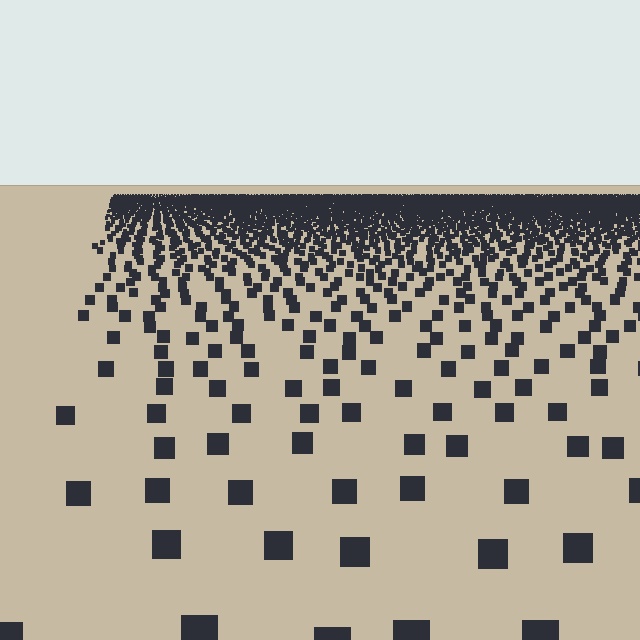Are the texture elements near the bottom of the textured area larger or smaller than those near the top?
Larger. Near the bottom, elements are closer to the viewer and appear at a bigger on-screen size.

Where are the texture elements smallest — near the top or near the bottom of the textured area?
Near the top.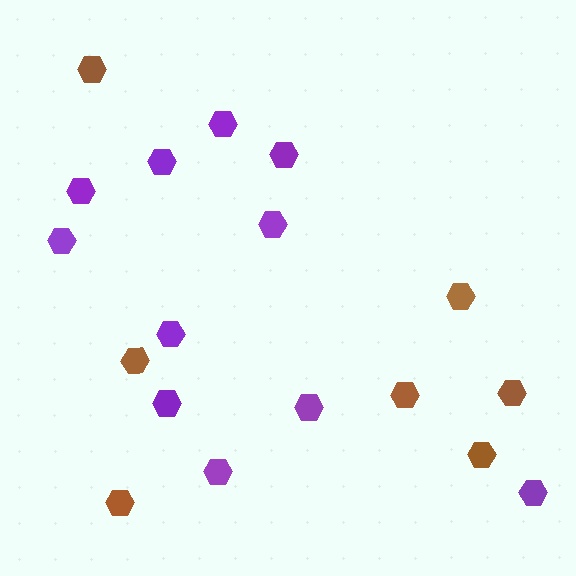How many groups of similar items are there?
There are 2 groups: one group of brown hexagons (7) and one group of purple hexagons (11).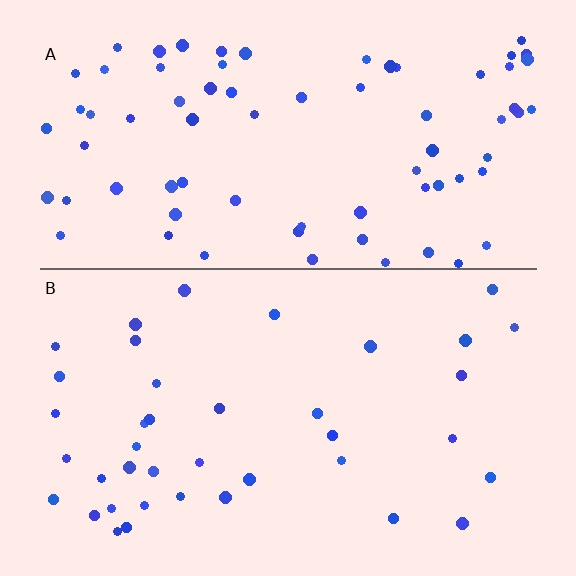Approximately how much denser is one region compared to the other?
Approximately 1.9× — region A over region B.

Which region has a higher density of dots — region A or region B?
A (the top).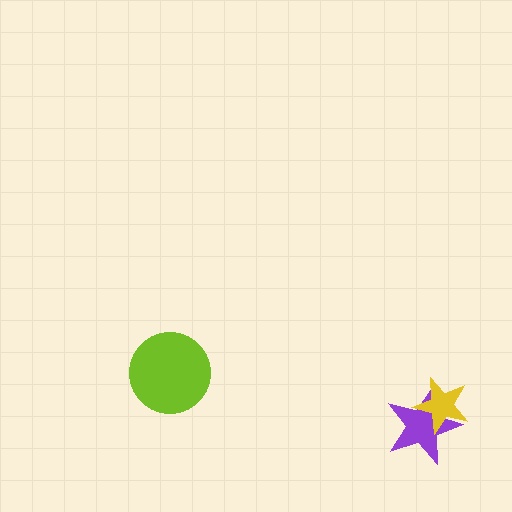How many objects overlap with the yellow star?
1 object overlaps with the yellow star.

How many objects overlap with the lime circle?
0 objects overlap with the lime circle.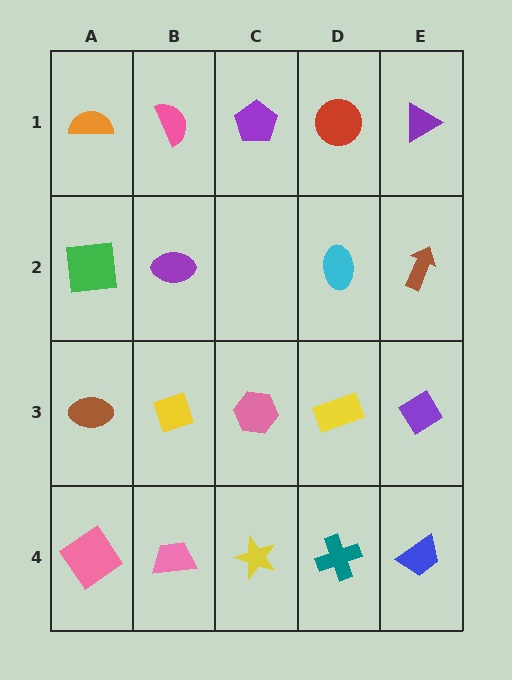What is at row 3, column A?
A brown ellipse.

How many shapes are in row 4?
5 shapes.